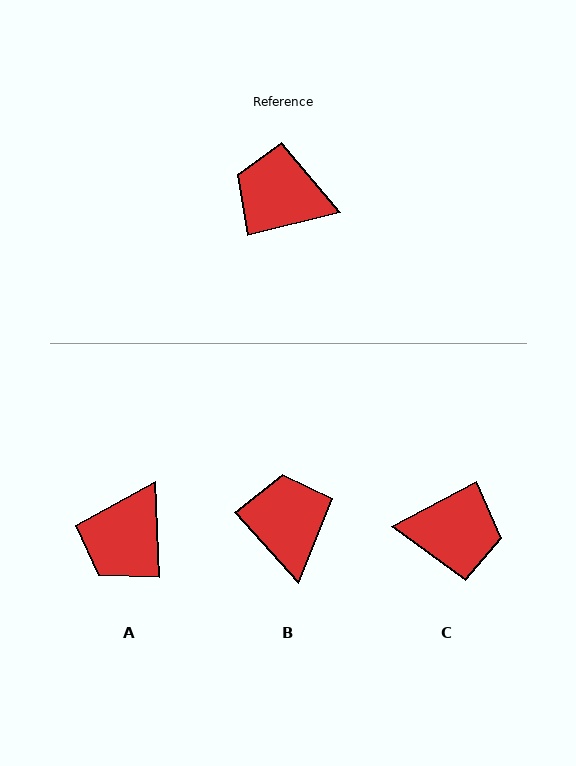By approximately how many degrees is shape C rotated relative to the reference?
Approximately 166 degrees clockwise.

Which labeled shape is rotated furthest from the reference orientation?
C, about 166 degrees away.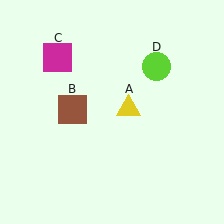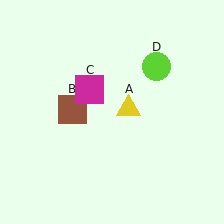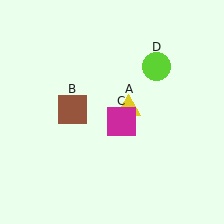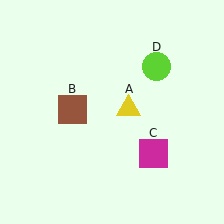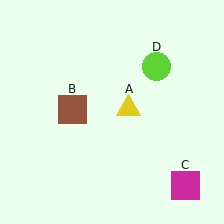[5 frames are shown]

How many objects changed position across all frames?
1 object changed position: magenta square (object C).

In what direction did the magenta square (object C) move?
The magenta square (object C) moved down and to the right.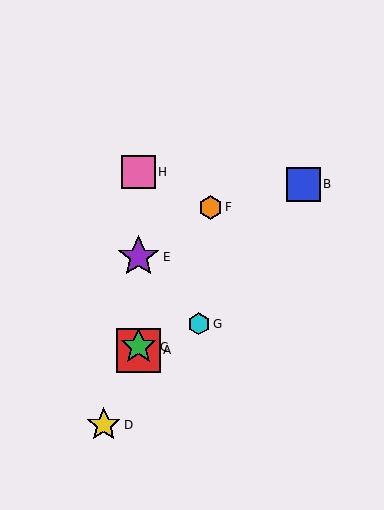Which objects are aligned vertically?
Objects A, C, E, H are aligned vertically.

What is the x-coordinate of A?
Object A is at x≈139.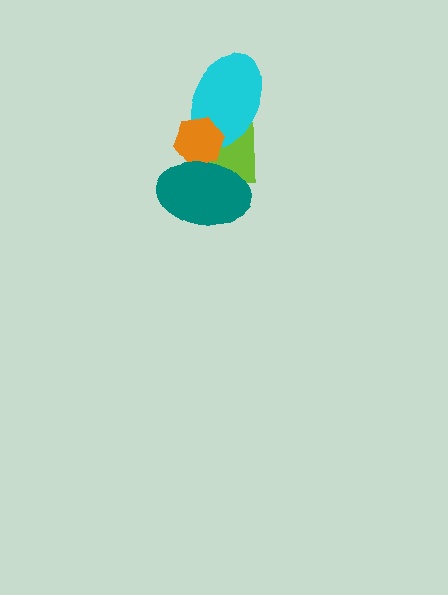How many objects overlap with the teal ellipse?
2 objects overlap with the teal ellipse.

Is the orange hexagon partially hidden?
Yes, it is partially covered by another shape.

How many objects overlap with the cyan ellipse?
2 objects overlap with the cyan ellipse.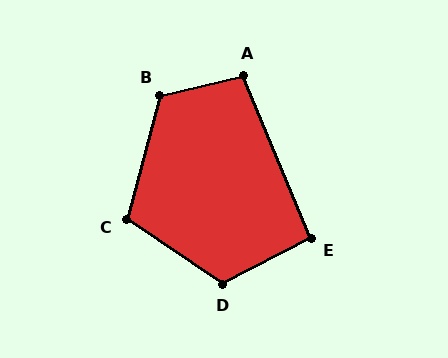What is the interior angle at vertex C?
Approximately 109 degrees (obtuse).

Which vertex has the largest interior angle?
D, at approximately 119 degrees.